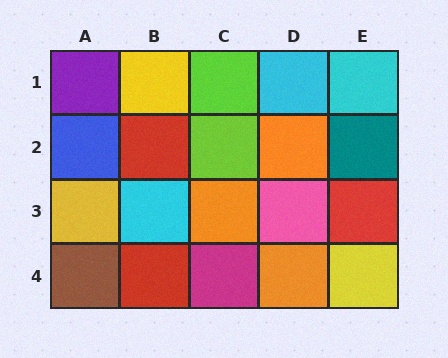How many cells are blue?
1 cell is blue.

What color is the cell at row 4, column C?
Magenta.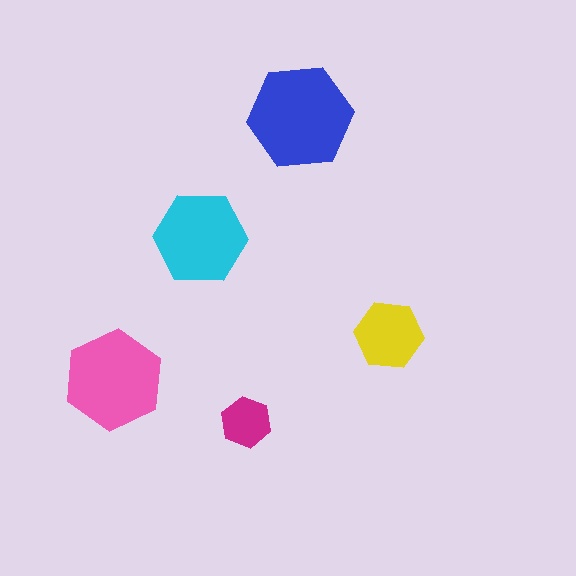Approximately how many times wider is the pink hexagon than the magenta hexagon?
About 2 times wider.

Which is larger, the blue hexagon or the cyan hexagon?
The blue one.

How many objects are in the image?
There are 5 objects in the image.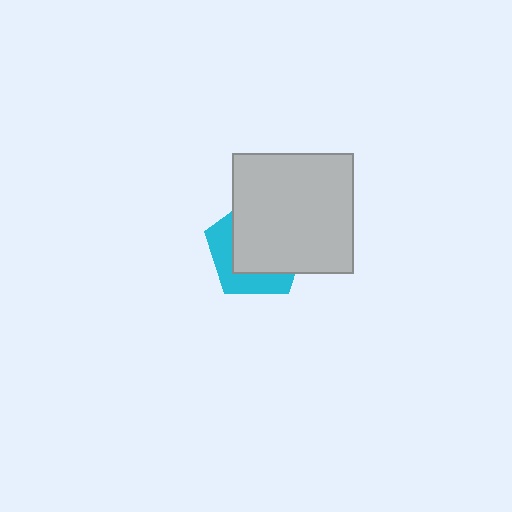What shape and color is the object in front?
The object in front is a light gray square.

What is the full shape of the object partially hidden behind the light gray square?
The partially hidden object is a cyan pentagon.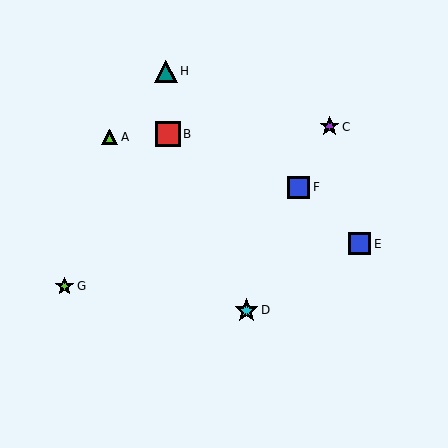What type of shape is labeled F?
Shape F is a blue square.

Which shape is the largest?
The red square (labeled B) is the largest.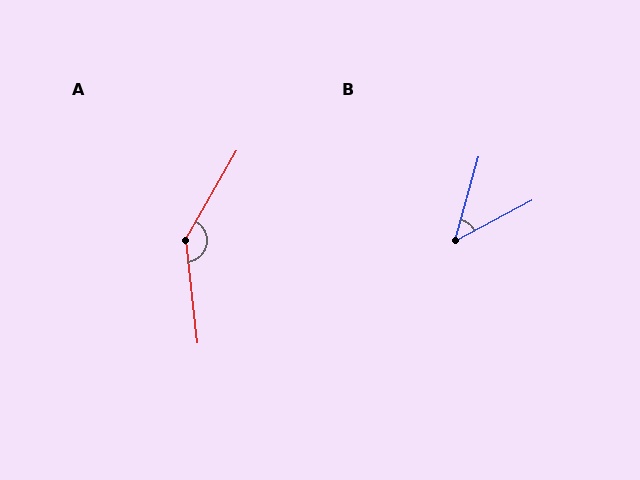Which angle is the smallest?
B, at approximately 46 degrees.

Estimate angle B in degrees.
Approximately 46 degrees.